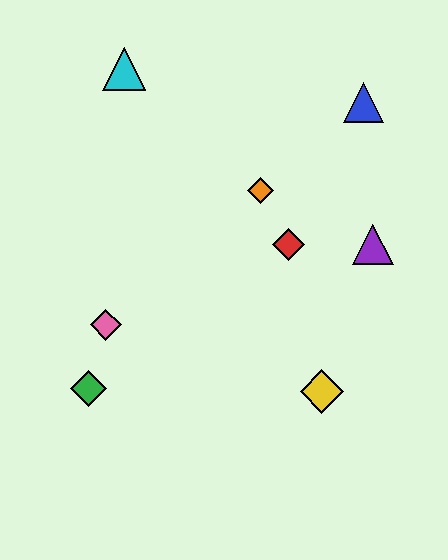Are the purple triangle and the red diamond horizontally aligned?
Yes, both are at y≈245.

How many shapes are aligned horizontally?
2 shapes (the red diamond, the purple triangle) are aligned horizontally.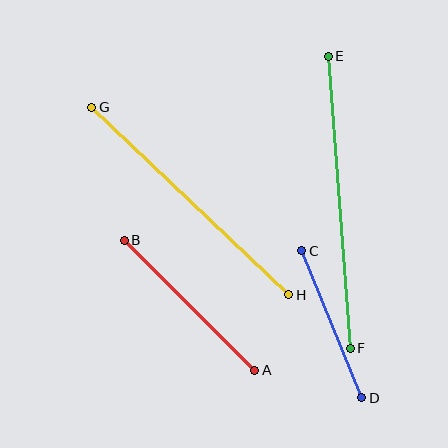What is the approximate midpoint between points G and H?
The midpoint is at approximately (190, 201) pixels.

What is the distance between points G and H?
The distance is approximately 272 pixels.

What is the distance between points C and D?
The distance is approximately 159 pixels.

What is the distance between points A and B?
The distance is approximately 184 pixels.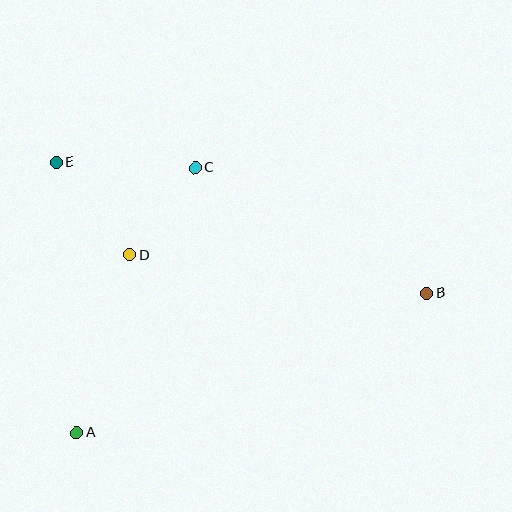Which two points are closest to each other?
Points C and D are closest to each other.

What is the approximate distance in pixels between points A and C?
The distance between A and C is approximately 290 pixels.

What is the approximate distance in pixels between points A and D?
The distance between A and D is approximately 185 pixels.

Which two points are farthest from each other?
Points B and E are farthest from each other.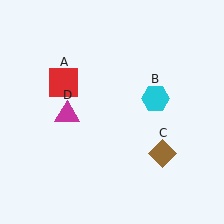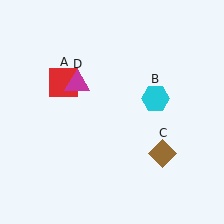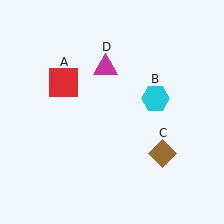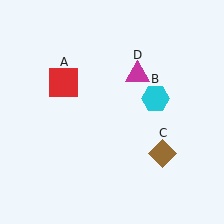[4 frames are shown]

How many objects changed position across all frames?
1 object changed position: magenta triangle (object D).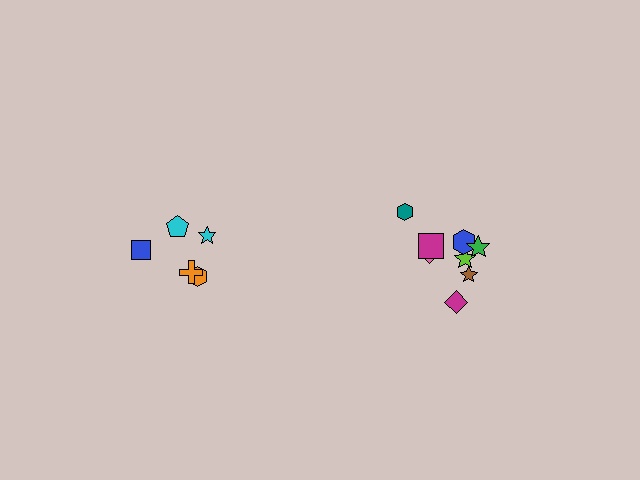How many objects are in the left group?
There are 5 objects.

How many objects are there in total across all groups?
There are 13 objects.